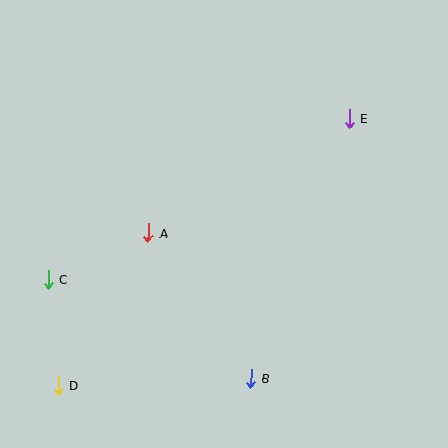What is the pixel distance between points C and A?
The distance between C and A is 111 pixels.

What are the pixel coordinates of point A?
Point A is at (148, 233).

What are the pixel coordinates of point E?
Point E is at (349, 118).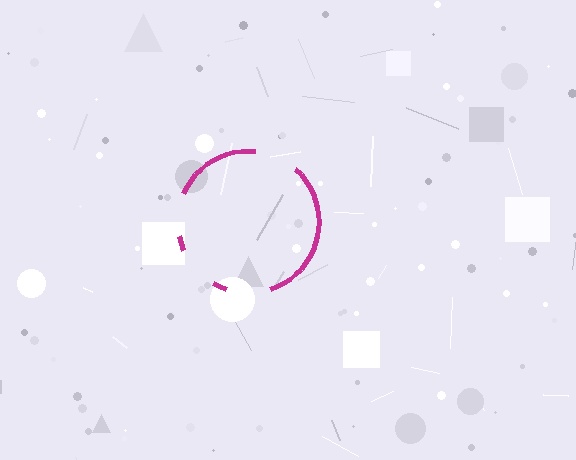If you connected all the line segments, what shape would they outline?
They would outline a circle.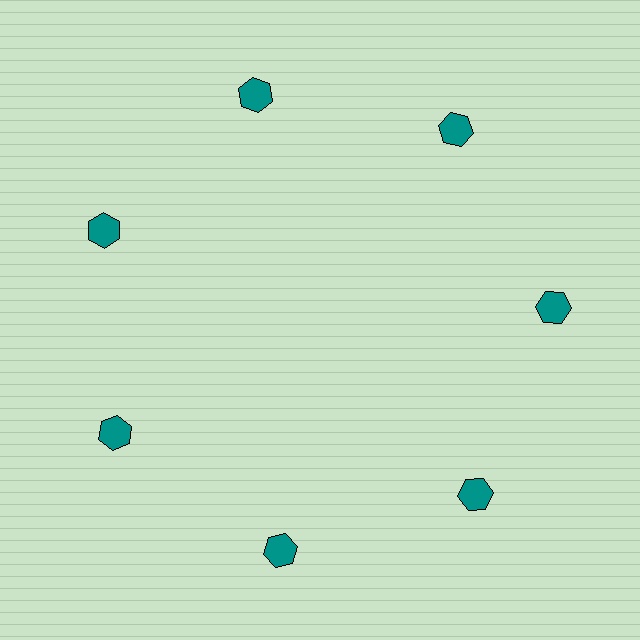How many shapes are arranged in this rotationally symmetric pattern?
There are 7 shapes, arranged in 7 groups of 1.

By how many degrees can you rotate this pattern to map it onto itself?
The pattern maps onto itself every 51 degrees of rotation.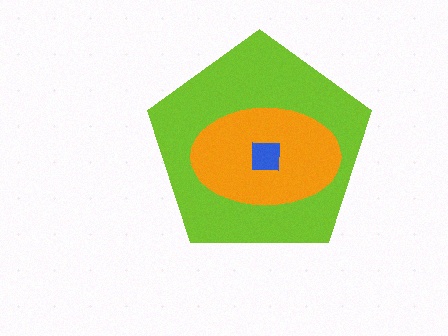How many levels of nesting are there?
3.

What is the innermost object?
The blue square.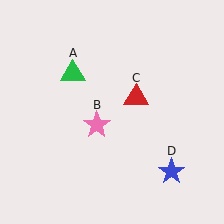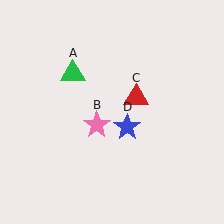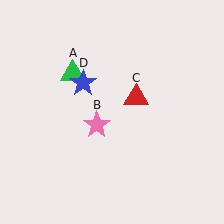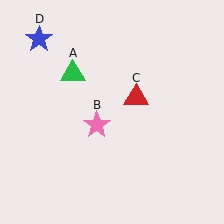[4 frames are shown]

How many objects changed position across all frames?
1 object changed position: blue star (object D).